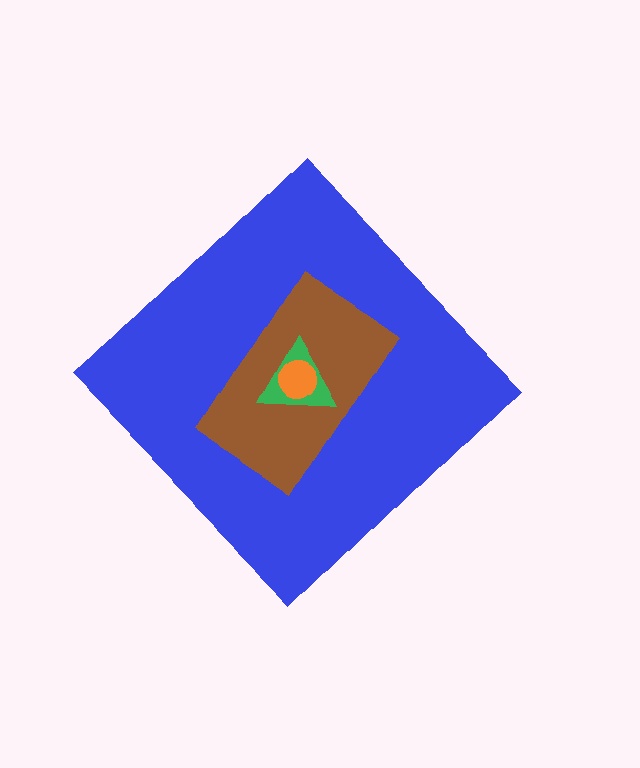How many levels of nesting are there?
4.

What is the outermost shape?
The blue diamond.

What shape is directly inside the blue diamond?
The brown rectangle.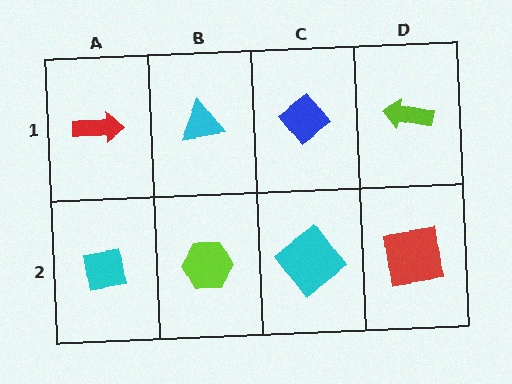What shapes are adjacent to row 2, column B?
A cyan triangle (row 1, column B), a cyan square (row 2, column A), a cyan diamond (row 2, column C).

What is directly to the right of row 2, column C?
A red square.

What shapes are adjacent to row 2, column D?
A lime arrow (row 1, column D), a cyan diamond (row 2, column C).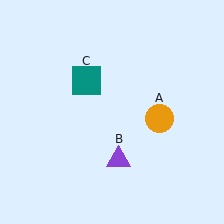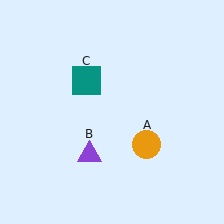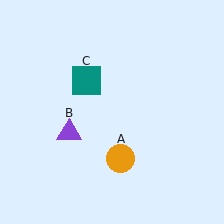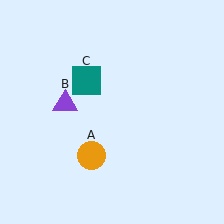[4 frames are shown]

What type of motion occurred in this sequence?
The orange circle (object A), purple triangle (object B) rotated clockwise around the center of the scene.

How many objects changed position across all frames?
2 objects changed position: orange circle (object A), purple triangle (object B).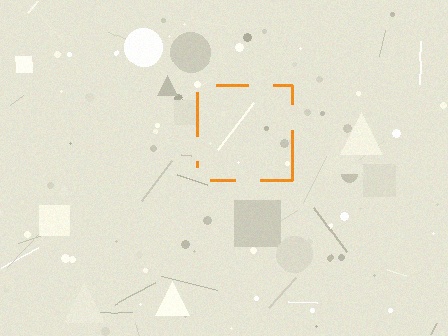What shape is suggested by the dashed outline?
The dashed outline suggests a square.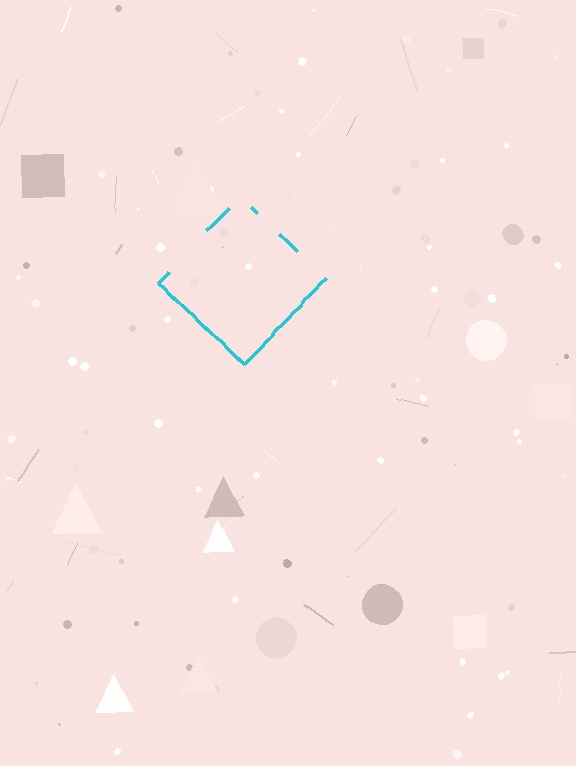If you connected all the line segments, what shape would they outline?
They would outline a diamond.